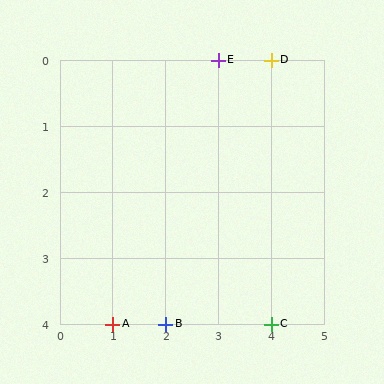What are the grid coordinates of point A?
Point A is at grid coordinates (1, 4).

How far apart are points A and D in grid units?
Points A and D are 3 columns and 4 rows apart (about 5.0 grid units diagonally).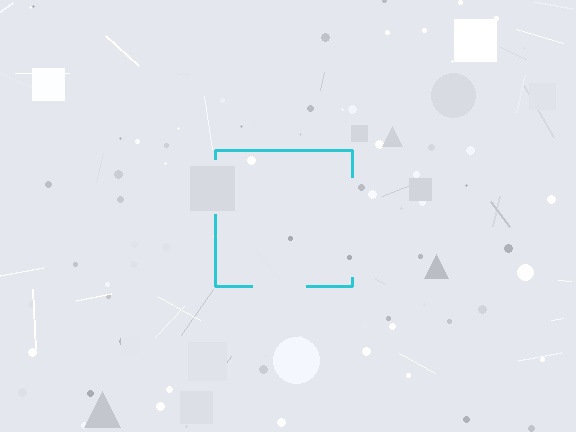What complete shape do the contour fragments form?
The contour fragments form a square.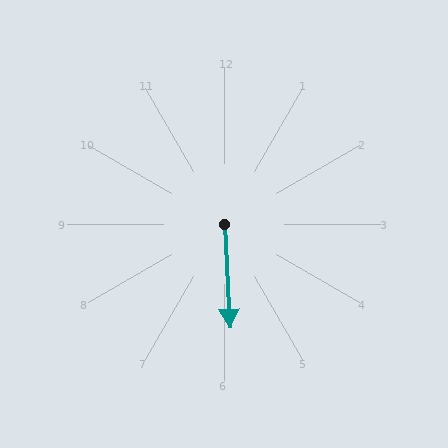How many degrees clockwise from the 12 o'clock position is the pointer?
Approximately 177 degrees.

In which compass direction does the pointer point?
South.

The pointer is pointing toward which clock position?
Roughly 6 o'clock.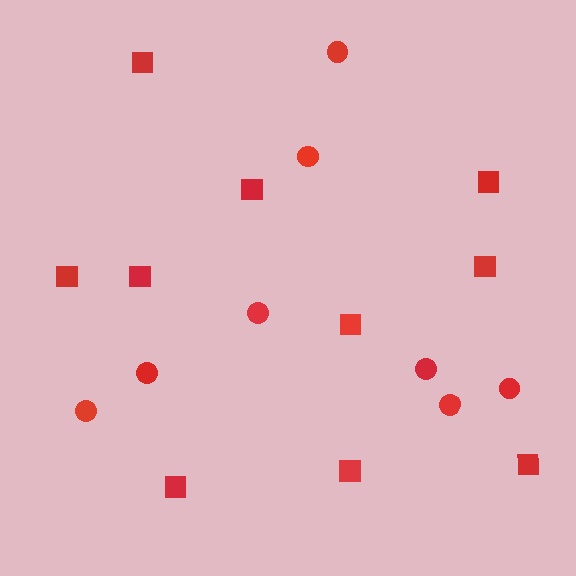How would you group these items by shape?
There are 2 groups: one group of circles (8) and one group of squares (10).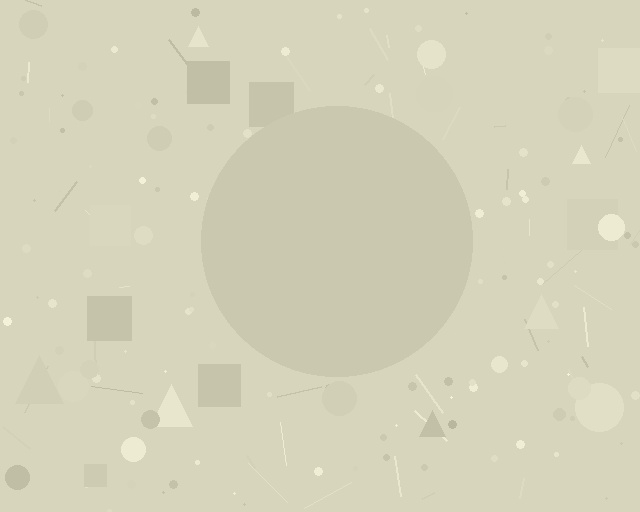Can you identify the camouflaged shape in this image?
The camouflaged shape is a circle.